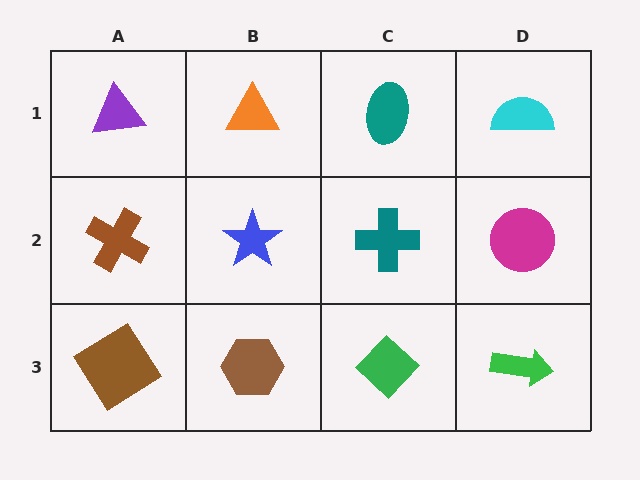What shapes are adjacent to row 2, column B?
An orange triangle (row 1, column B), a brown hexagon (row 3, column B), a brown cross (row 2, column A), a teal cross (row 2, column C).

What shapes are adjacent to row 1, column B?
A blue star (row 2, column B), a purple triangle (row 1, column A), a teal ellipse (row 1, column C).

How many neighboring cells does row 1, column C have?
3.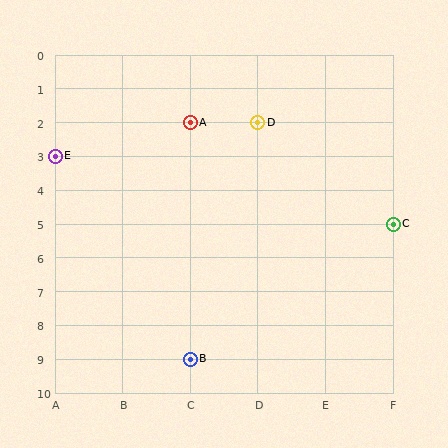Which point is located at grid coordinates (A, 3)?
Point E is at (A, 3).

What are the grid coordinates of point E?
Point E is at grid coordinates (A, 3).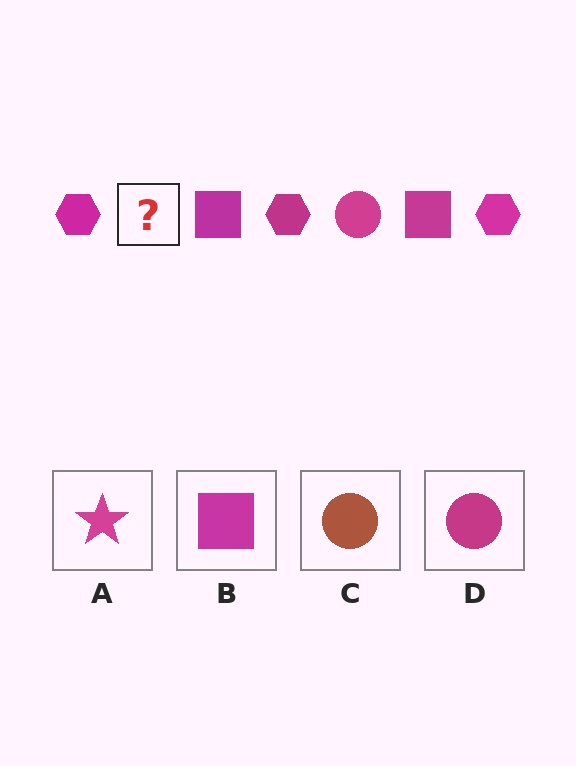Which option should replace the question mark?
Option D.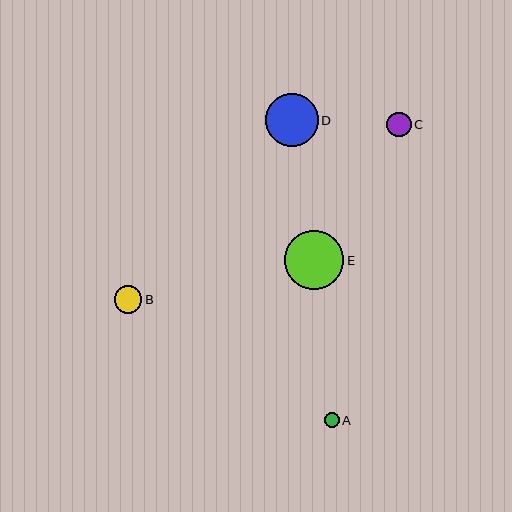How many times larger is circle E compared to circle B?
Circle E is approximately 2.1 times the size of circle B.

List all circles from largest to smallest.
From largest to smallest: E, D, B, C, A.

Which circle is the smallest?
Circle A is the smallest with a size of approximately 15 pixels.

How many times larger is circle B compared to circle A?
Circle B is approximately 1.8 times the size of circle A.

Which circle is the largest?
Circle E is the largest with a size of approximately 59 pixels.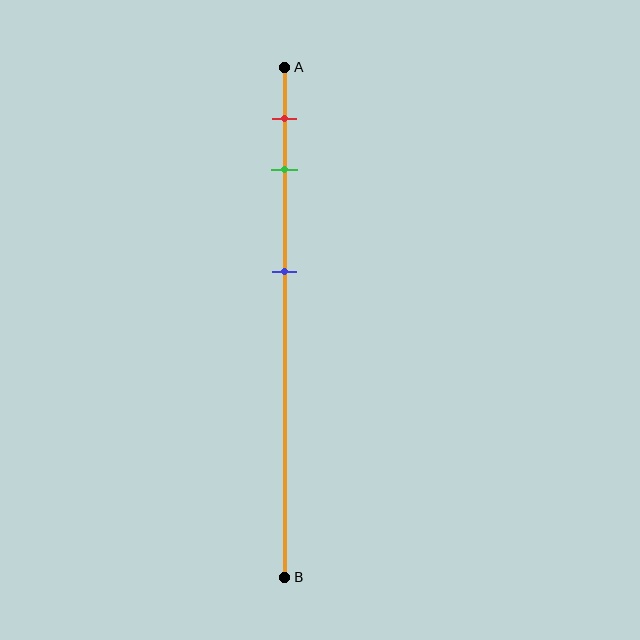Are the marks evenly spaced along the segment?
No, the marks are not evenly spaced.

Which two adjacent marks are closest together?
The red and green marks are the closest adjacent pair.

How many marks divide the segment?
There are 3 marks dividing the segment.